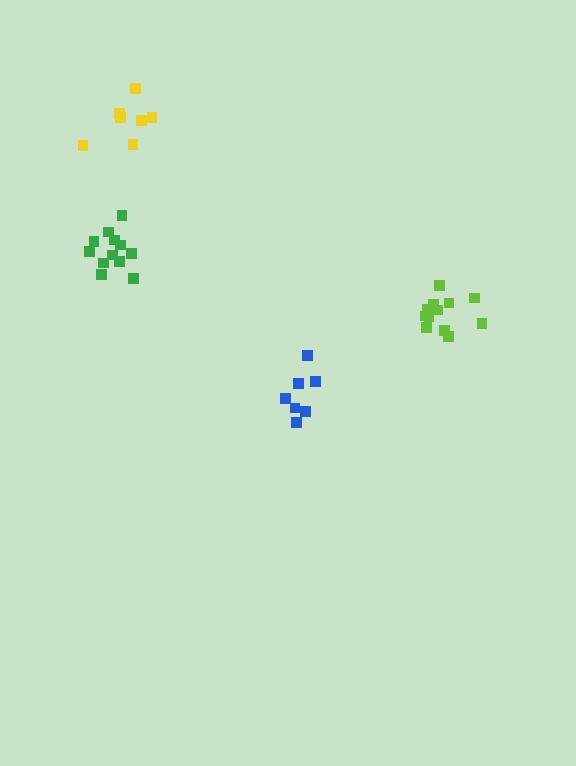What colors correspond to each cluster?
The clusters are colored: blue, lime, green, yellow.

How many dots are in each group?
Group 1: 7 dots, Group 2: 12 dots, Group 3: 12 dots, Group 4: 7 dots (38 total).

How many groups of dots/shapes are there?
There are 4 groups.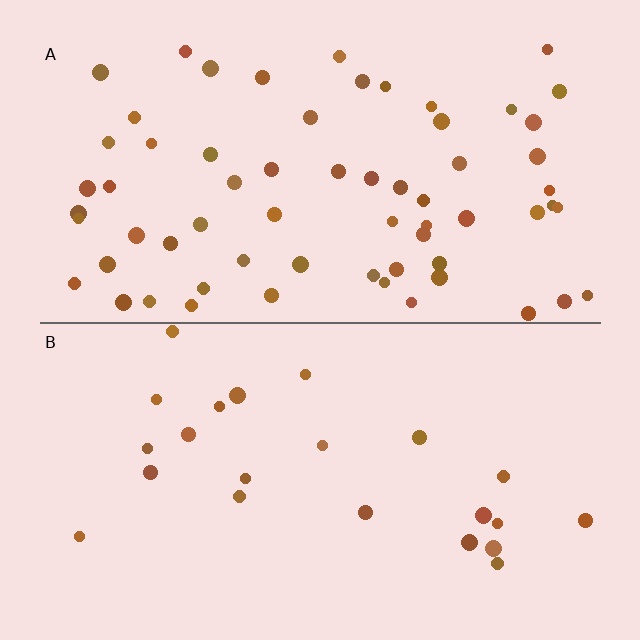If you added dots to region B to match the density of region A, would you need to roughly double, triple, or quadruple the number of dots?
Approximately triple.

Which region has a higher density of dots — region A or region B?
A (the top).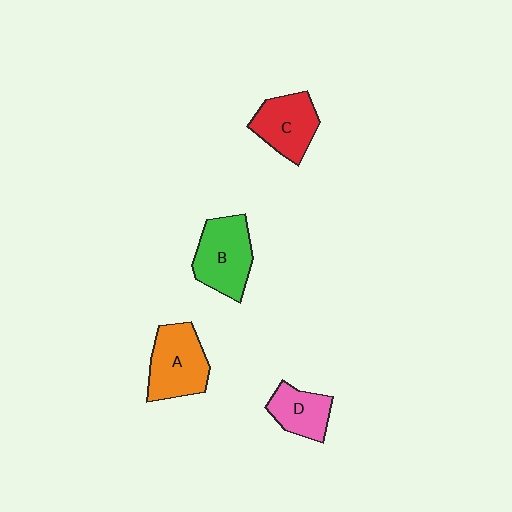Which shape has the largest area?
Shape B (green).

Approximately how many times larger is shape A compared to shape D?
Approximately 1.5 times.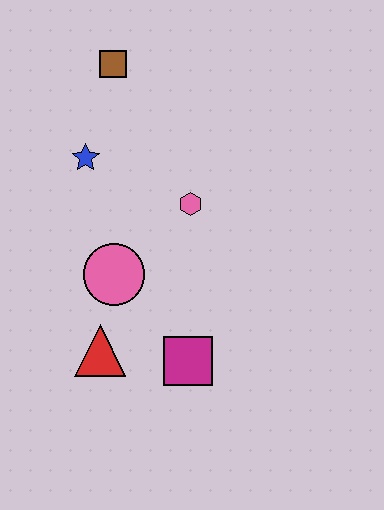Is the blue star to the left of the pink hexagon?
Yes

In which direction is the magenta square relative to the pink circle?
The magenta square is below the pink circle.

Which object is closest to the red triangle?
The pink circle is closest to the red triangle.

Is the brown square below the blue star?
No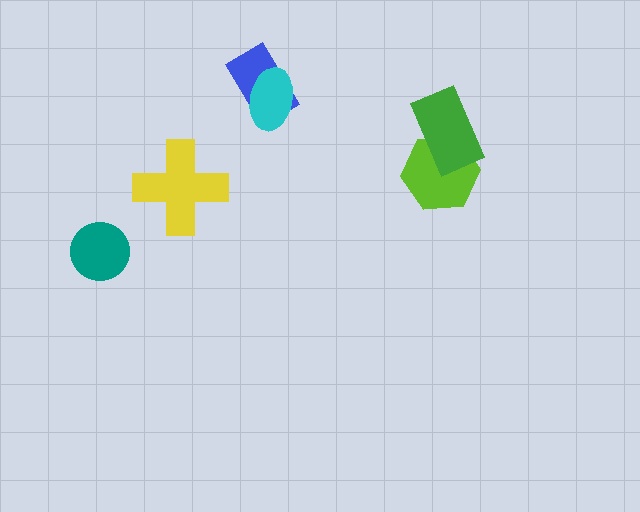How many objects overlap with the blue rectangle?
1 object overlaps with the blue rectangle.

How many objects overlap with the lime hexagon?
1 object overlaps with the lime hexagon.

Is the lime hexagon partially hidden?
Yes, it is partially covered by another shape.